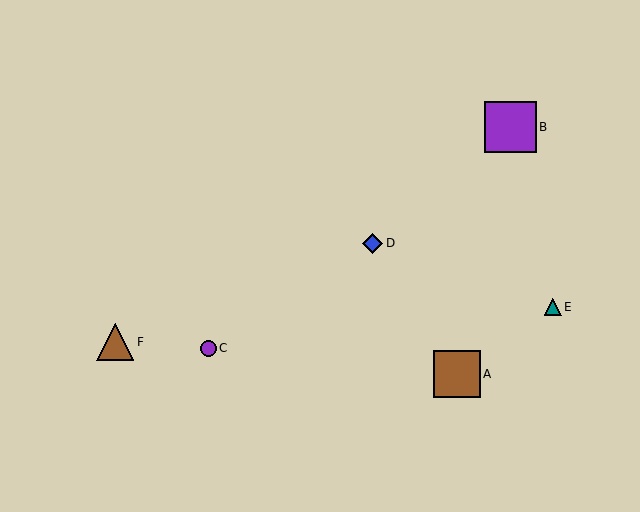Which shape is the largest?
The purple square (labeled B) is the largest.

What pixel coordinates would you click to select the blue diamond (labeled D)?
Click at (373, 243) to select the blue diamond D.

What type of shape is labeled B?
Shape B is a purple square.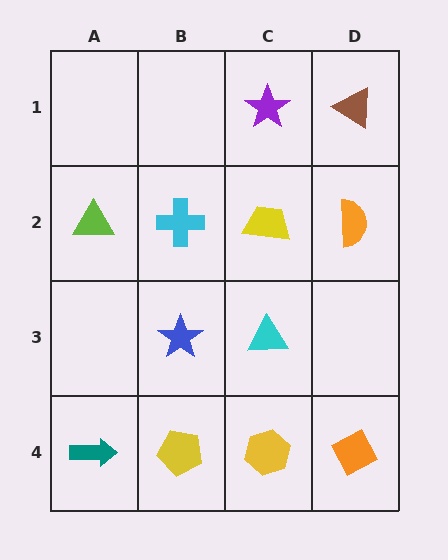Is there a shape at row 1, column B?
No, that cell is empty.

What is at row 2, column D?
An orange semicircle.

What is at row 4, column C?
A yellow hexagon.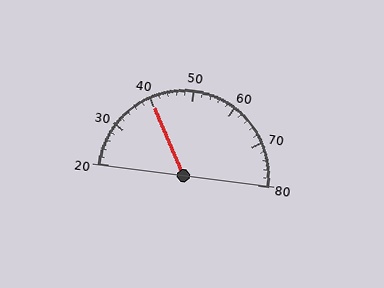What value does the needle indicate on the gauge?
The needle indicates approximately 40.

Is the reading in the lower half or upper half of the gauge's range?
The reading is in the lower half of the range (20 to 80).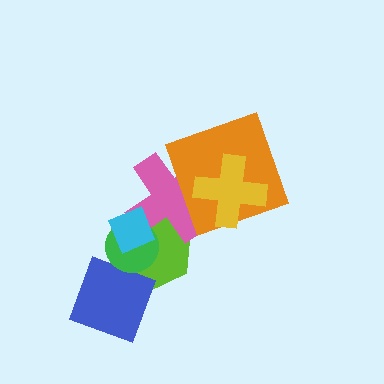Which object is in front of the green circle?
The cyan diamond is in front of the green circle.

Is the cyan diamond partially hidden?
No, no other shape covers it.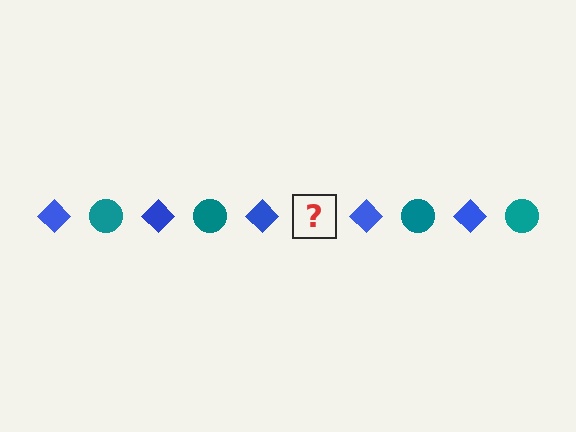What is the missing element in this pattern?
The missing element is a teal circle.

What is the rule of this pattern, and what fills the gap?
The rule is that the pattern alternates between blue diamond and teal circle. The gap should be filled with a teal circle.